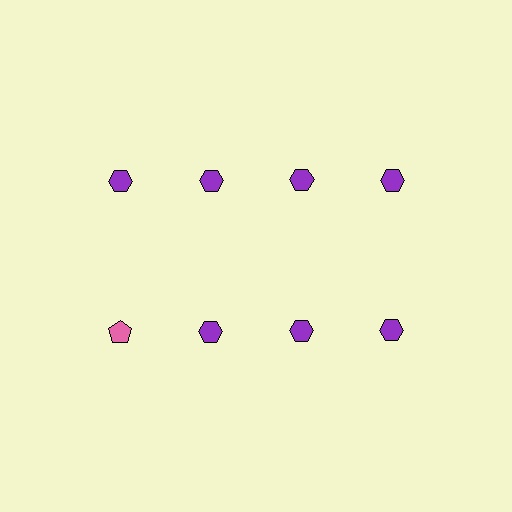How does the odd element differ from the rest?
It differs in both color (pink instead of purple) and shape (pentagon instead of hexagon).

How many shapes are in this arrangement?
There are 8 shapes arranged in a grid pattern.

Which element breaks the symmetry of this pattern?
The pink pentagon in the second row, leftmost column breaks the symmetry. All other shapes are purple hexagons.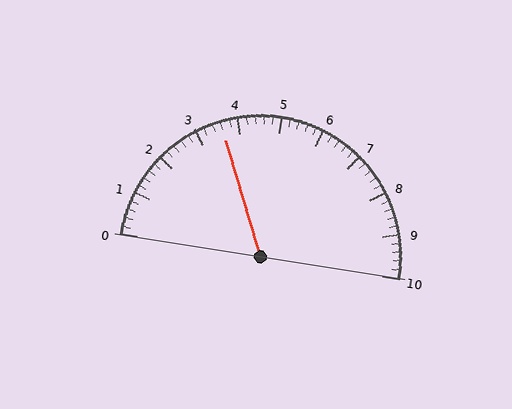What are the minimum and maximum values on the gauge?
The gauge ranges from 0 to 10.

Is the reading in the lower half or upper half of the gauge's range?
The reading is in the lower half of the range (0 to 10).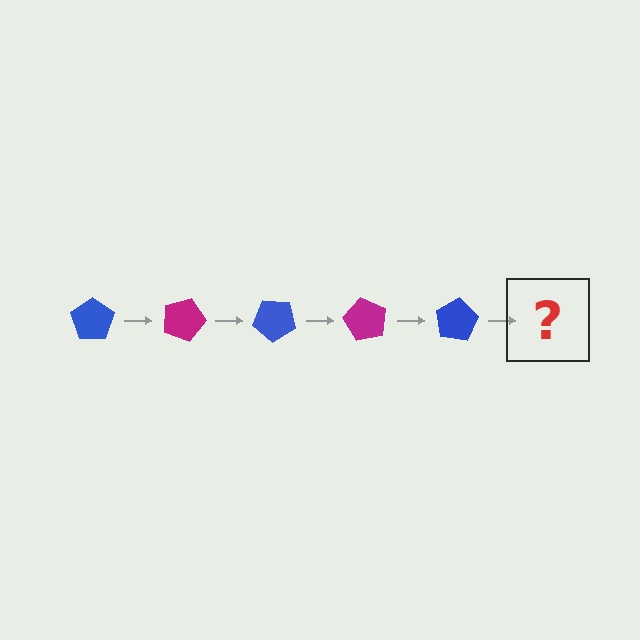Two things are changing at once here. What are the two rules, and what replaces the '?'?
The two rules are that it rotates 20 degrees each step and the color cycles through blue and magenta. The '?' should be a magenta pentagon, rotated 100 degrees from the start.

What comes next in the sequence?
The next element should be a magenta pentagon, rotated 100 degrees from the start.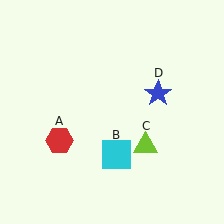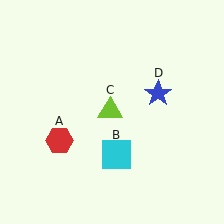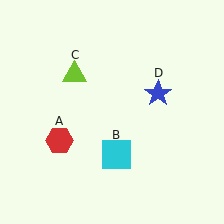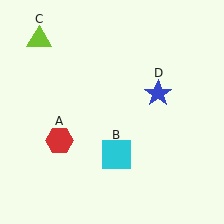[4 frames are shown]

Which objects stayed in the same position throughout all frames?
Red hexagon (object A) and cyan square (object B) and blue star (object D) remained stationary.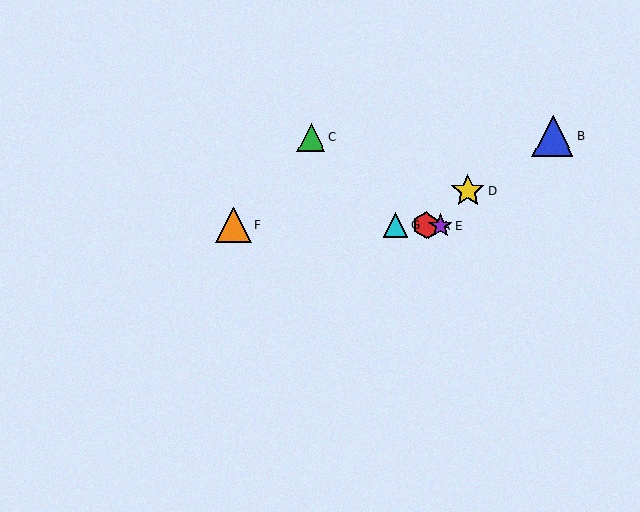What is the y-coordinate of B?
Object B is at y≈136.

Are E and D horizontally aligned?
No, E is at y≈226 and D is at y≈191.